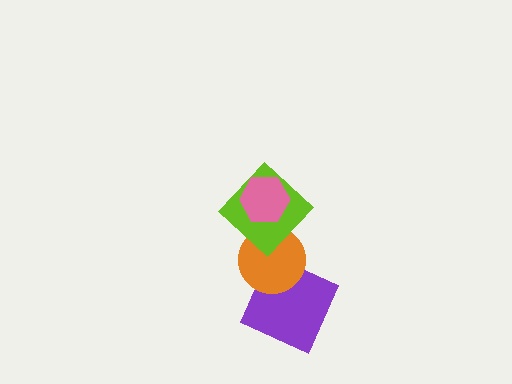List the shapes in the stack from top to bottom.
From top to bottom: the pink hexagon, the lime diamond, the orange circle, the purple square.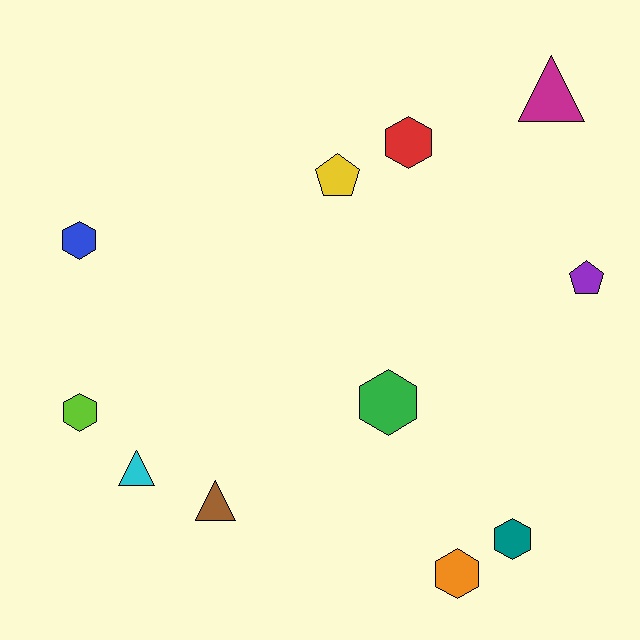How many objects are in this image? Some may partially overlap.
There are 11 objects.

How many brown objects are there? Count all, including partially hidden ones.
There is 1 brown object.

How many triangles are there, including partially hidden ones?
There are 3 triangles.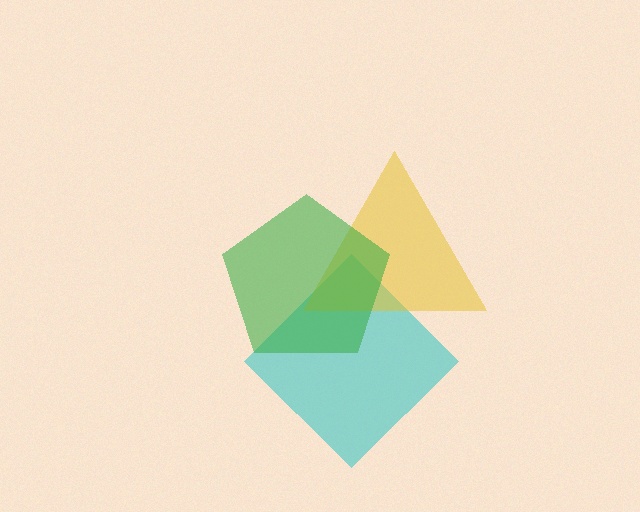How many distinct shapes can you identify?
There are 3 distinct shapes: a cyan diamond, a yellow triangle, a green pentagon.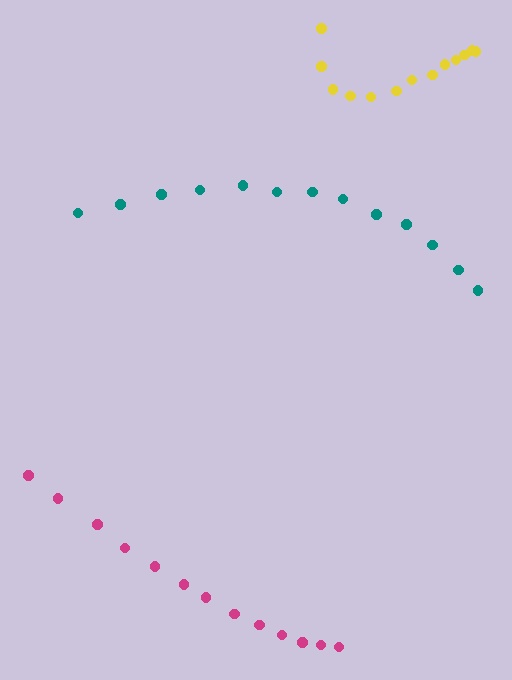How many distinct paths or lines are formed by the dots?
There are 3 distinct paths.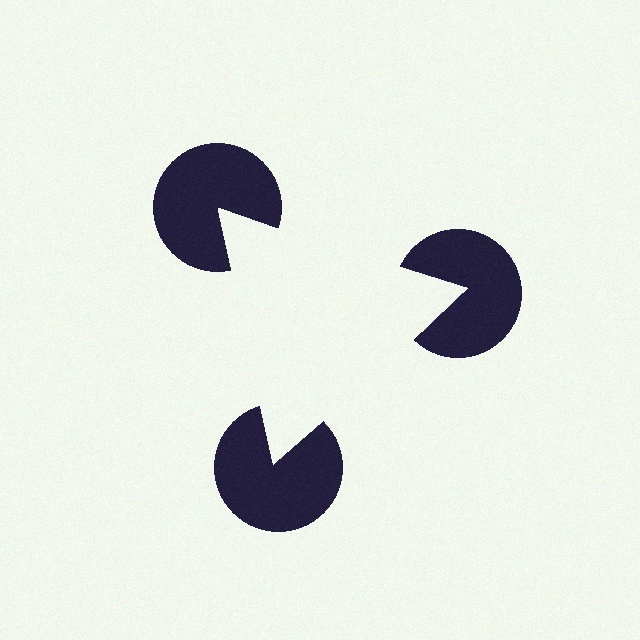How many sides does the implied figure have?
3 sides.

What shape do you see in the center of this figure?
An illusory triangle — its edges are inferred from the aligned wedge cuts in the pac-man discs, not physically drawn.